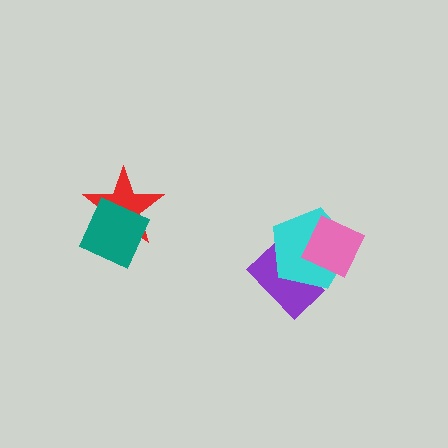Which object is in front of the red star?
The teal square is in front of the red star.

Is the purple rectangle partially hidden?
Yes, it is partially covered by another shape.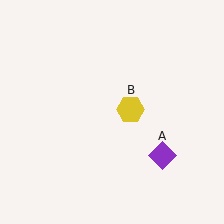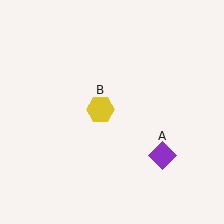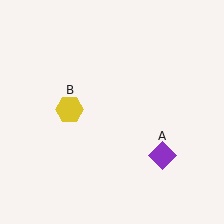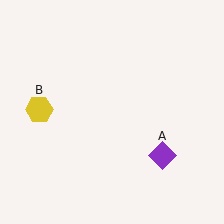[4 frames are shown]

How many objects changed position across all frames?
1 object changed position: yellow hexagon (object B).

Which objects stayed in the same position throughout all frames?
Purple diamond (object A) remained stationary.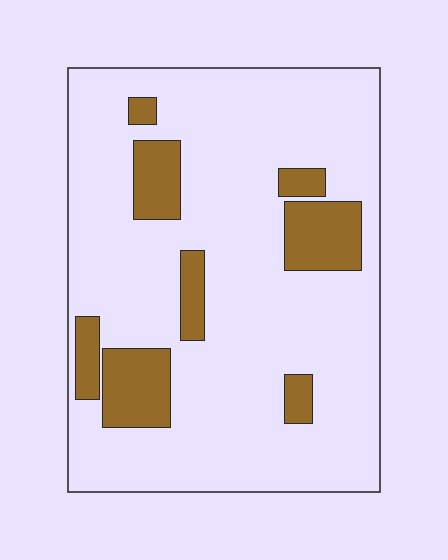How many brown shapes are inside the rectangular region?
8.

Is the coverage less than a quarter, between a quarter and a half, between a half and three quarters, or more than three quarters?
Less than a quarter.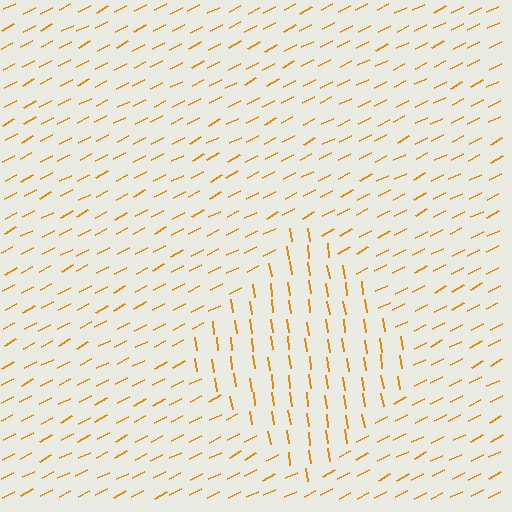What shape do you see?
I see a diamond.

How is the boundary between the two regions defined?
The boundary is defined purely by a change in line orientation (approximately 71 degrees difference). All lines are the same color and thickness.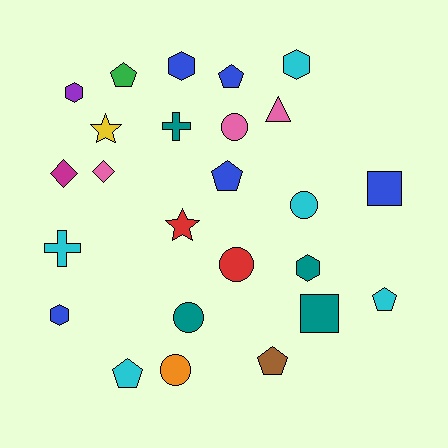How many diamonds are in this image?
There are 2 diamonds.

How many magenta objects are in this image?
There is 1 magenta object.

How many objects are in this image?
There are 25 objects.